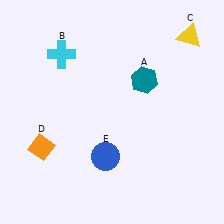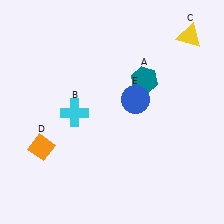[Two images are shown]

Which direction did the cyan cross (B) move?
The cyan cross (B) moved down.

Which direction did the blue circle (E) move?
The blue circle (E) moved up.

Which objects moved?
The objects that moved are: the cyan cross (B), the blue circle (E).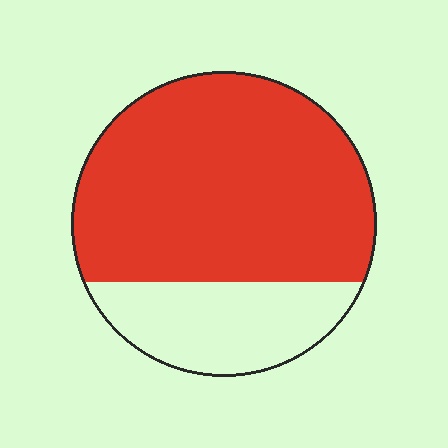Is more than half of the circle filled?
Yes.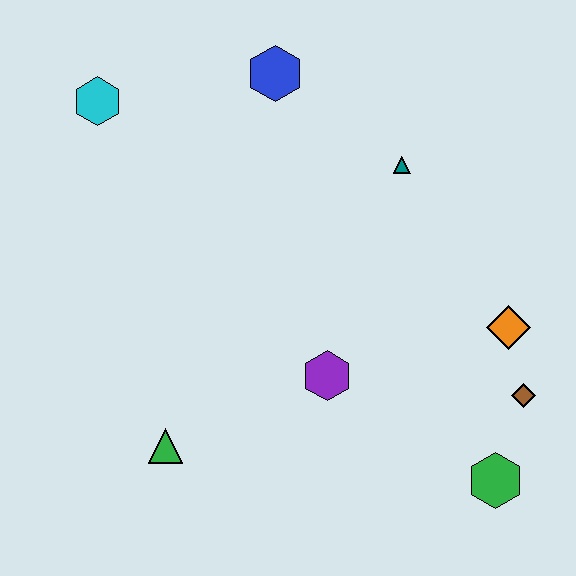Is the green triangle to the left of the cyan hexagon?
No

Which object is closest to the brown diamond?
The orange diamond is closest to the brown diamond.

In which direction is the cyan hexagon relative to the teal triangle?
The cyan hexagon is to the left of the teal triangle.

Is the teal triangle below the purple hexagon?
No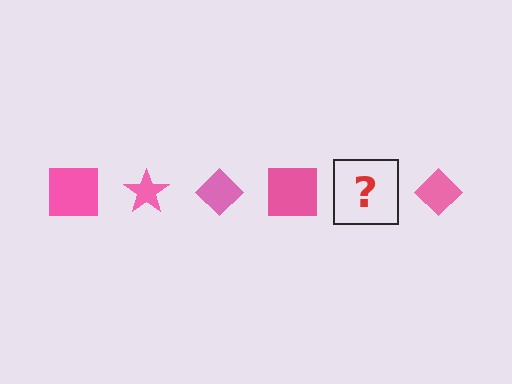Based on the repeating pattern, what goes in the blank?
The blank should be a pink star.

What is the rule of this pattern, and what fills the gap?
The rule is that the pattern cycles through square, star, diamond shapes in pink. The gap should be filled with a pink star.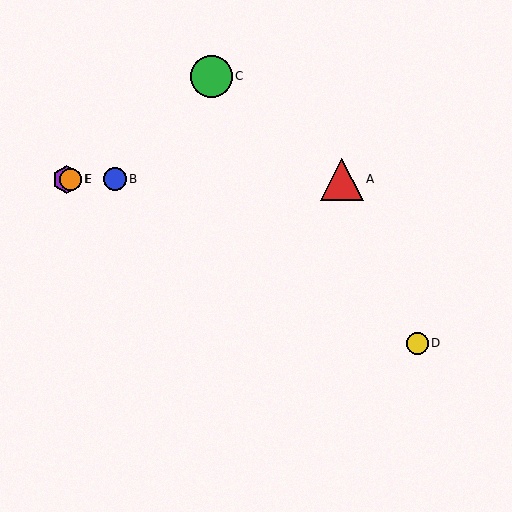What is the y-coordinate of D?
Object D is at y≈343.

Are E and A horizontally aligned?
Yes, both are at y≈179.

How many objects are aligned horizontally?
4 objects (A, B, E, F) are aligned horizontally.